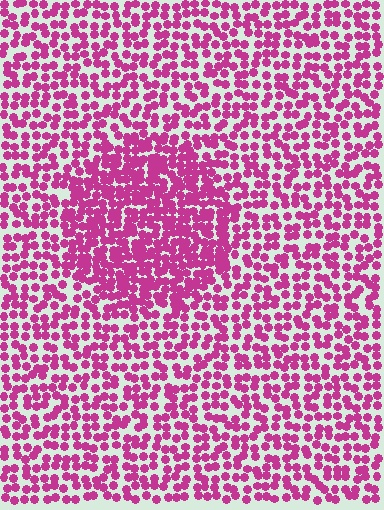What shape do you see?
I see a circle.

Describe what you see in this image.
The image contains small magenta elements arranged at two different densities. A circle-shaped region is visible where the elements are more densely packed than the surrounding area.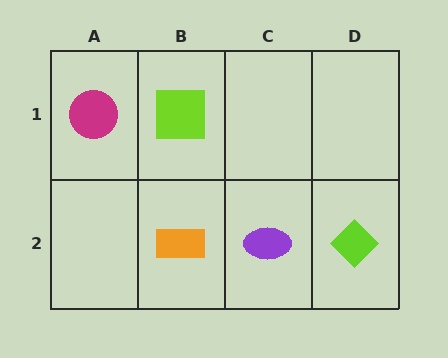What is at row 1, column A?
A magenta circle.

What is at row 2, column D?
A lime diamond.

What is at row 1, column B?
A lime square.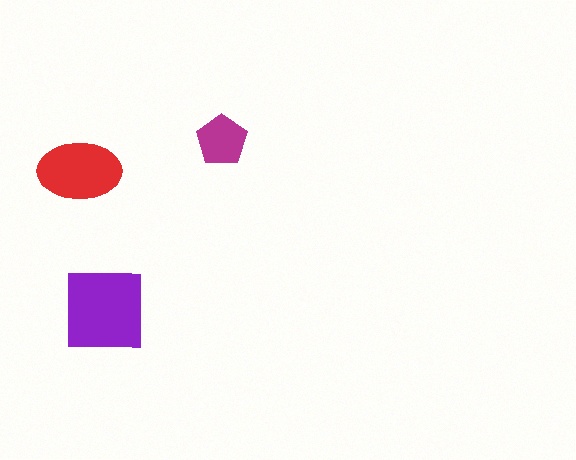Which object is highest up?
The magenta pentagon is topmost.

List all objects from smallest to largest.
The magenta pentagon, the red ellipse, the purple square.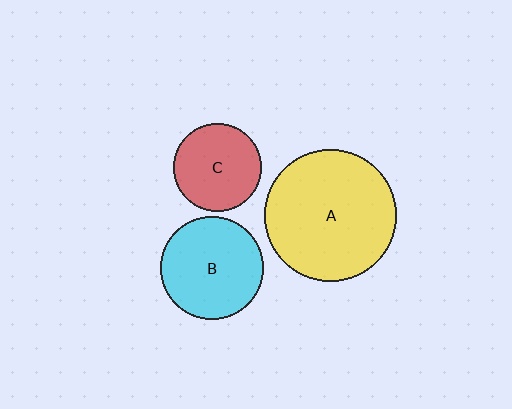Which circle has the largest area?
Circle A (yellow).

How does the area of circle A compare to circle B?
Approximately 1.6 times.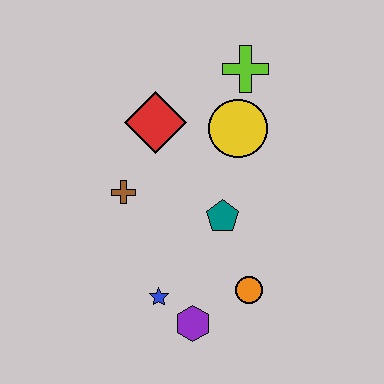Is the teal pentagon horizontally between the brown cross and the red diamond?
No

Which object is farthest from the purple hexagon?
The lime cross is farthest from the purple hexagon.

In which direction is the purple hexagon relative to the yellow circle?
The purple hexagon is below the yellow circle.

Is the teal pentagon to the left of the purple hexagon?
No